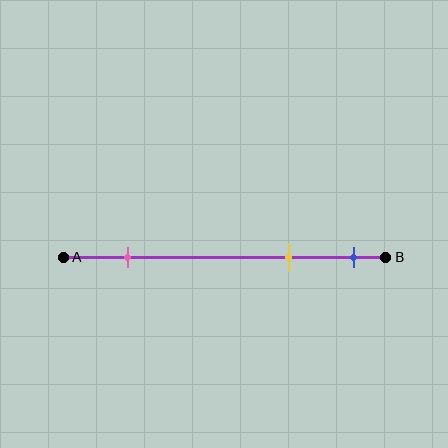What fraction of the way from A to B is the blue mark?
The blue mark is approximately 90% (0.9) of the way from A to B.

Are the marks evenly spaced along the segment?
No, the marks are not evenly spaced.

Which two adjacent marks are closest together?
The yellow and blue marks are the closest adjacent pair.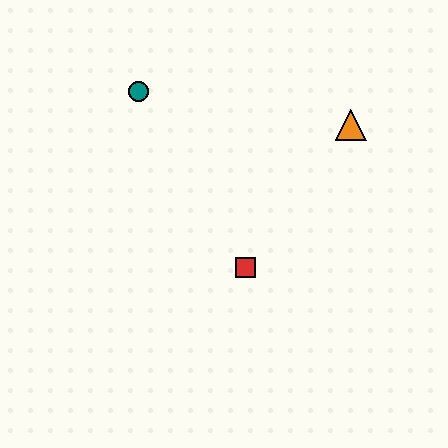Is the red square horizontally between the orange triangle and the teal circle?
Yes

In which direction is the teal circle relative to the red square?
The teal circle is above the red square.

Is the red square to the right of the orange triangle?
No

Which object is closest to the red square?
The orange triangle is closest to the red square.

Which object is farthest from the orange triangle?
The teal circle is farthest from the orange triangle.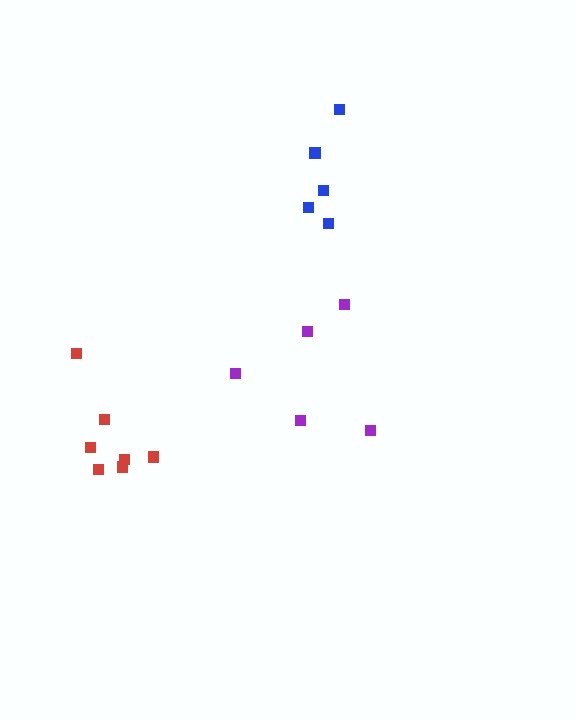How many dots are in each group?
Group 1: 5 dots, Group 2: 7 dots, Group 3: 5 dots (17 total).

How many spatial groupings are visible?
There are 3 spatial groupings.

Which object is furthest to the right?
The blue cluster is rightmost.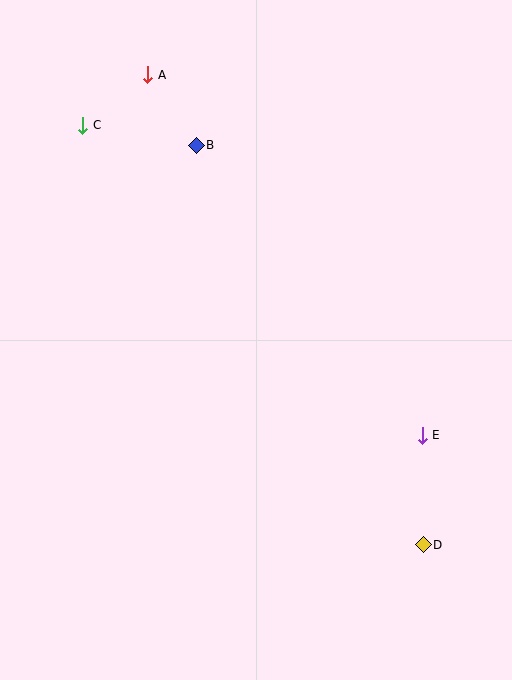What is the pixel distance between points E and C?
The distance between E and C is 460 pixels.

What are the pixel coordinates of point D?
Point D is at (423, 545).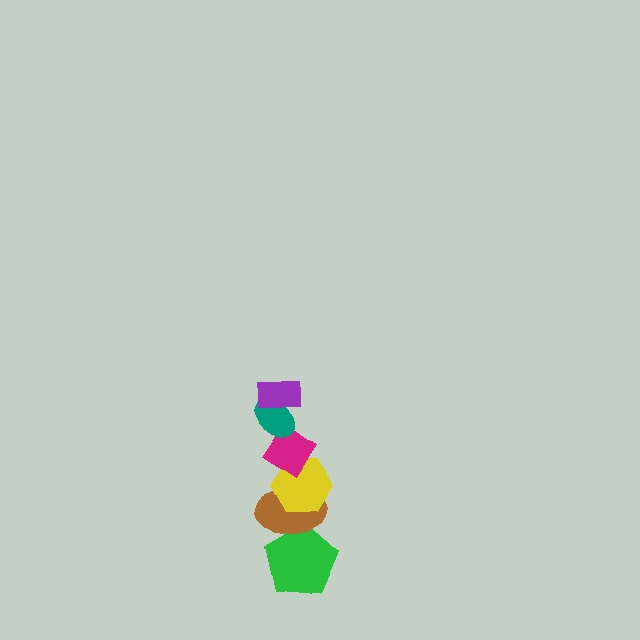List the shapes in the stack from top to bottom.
From top to bottom: the purple rectangle, the teal ellipse, the magenta diamond, the yellow hexagon, the brown ellipse, the green pentagon.